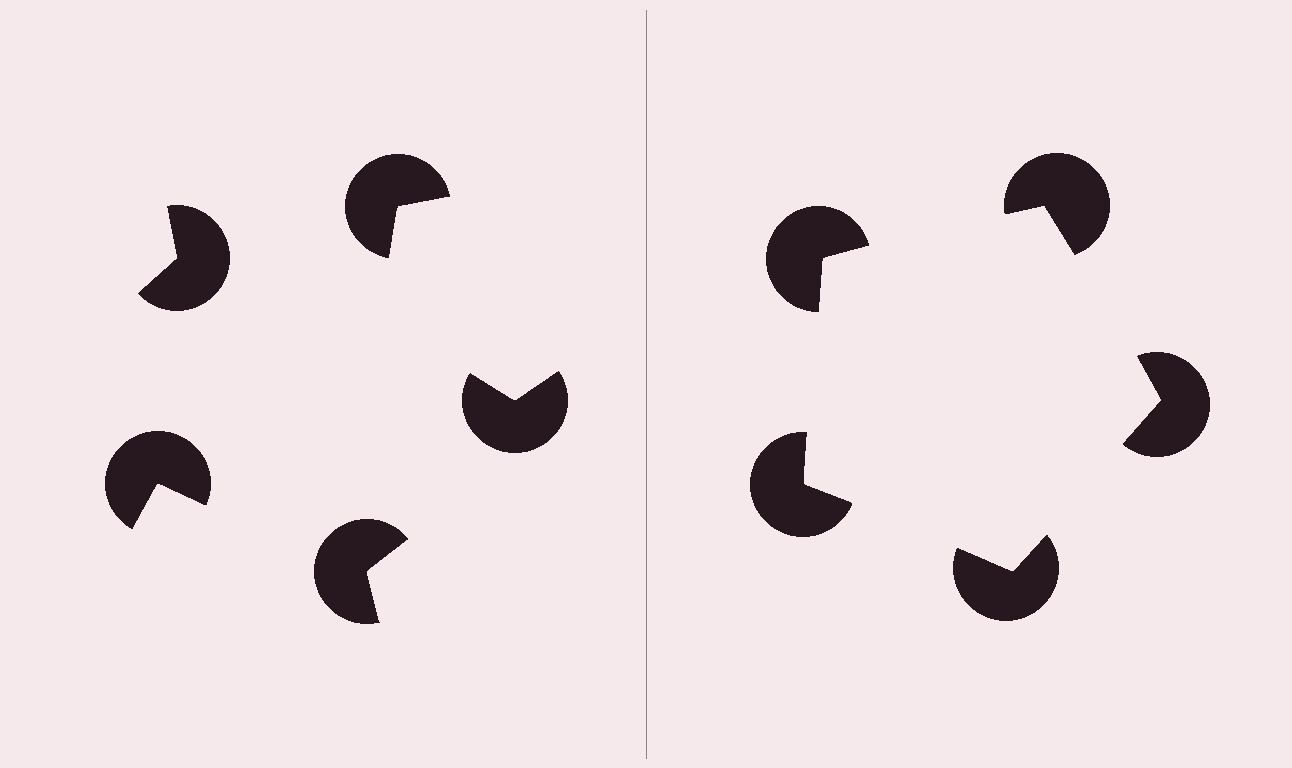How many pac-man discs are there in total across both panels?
10 — 5 on each side.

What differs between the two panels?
The pac-man discs are positioned identically on both sides; only the wedge orientations differ. On the right they align to a pentagon; on the left they are misaligned.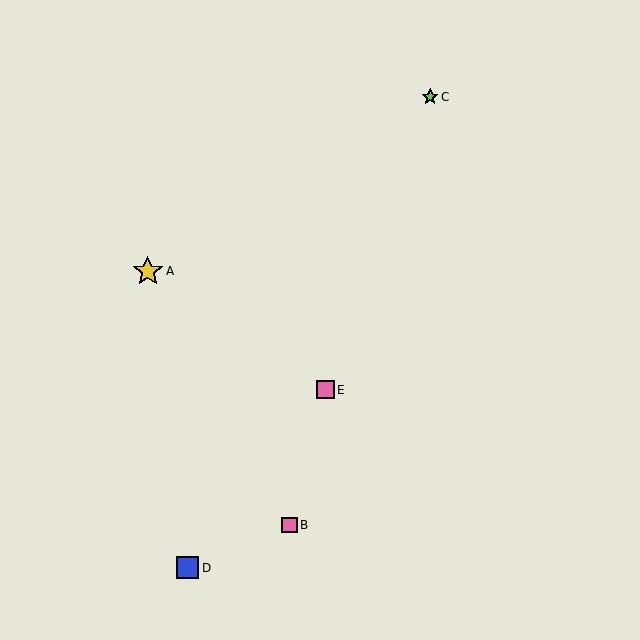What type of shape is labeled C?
Shape C is a lime star.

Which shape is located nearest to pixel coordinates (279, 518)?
The pink square (labeled B) at (290, 525) is nearest to that location.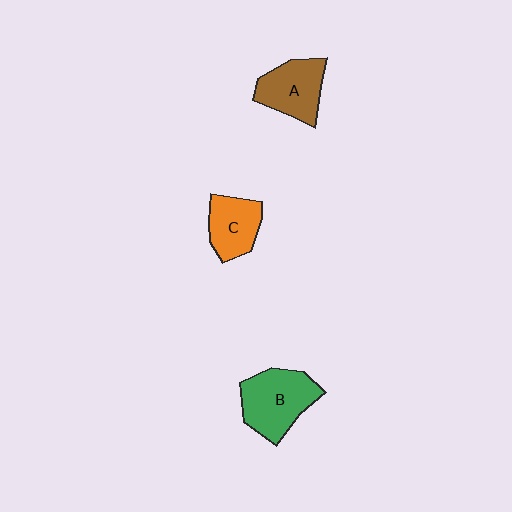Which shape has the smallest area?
Shape C (orange).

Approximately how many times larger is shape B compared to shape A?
Approximately 1.2 times.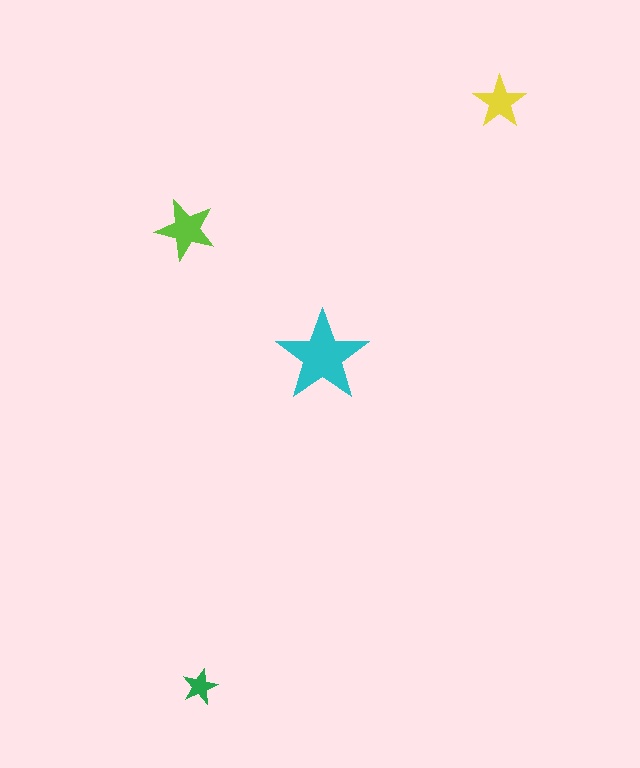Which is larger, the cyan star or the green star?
The cyan one.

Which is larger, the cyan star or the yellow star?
The cyan one.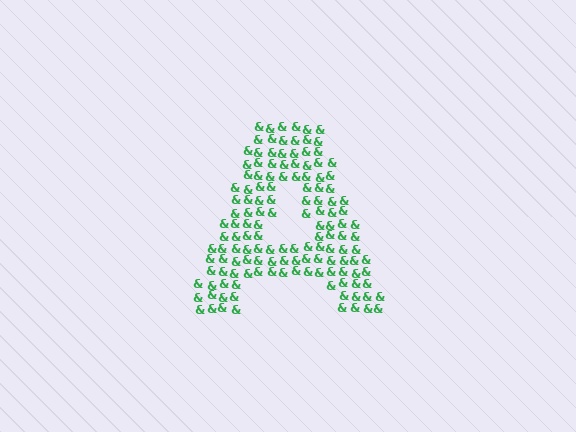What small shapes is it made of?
It is made of small ampersands.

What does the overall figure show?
The overall figure shows the letter A.